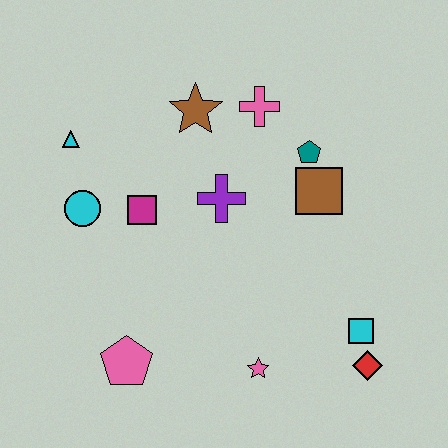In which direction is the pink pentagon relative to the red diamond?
The pink pentagon is to the left of the red diamond.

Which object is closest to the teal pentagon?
The brown square is closest to the teal pentagon.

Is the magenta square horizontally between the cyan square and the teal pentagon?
No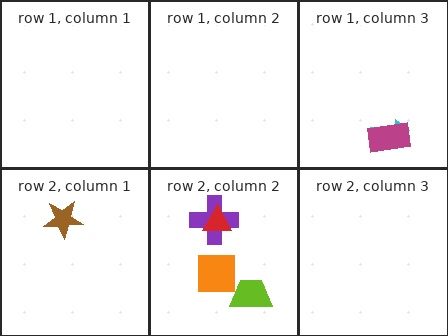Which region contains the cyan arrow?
The row 1, column 3 region.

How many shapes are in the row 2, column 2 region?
4.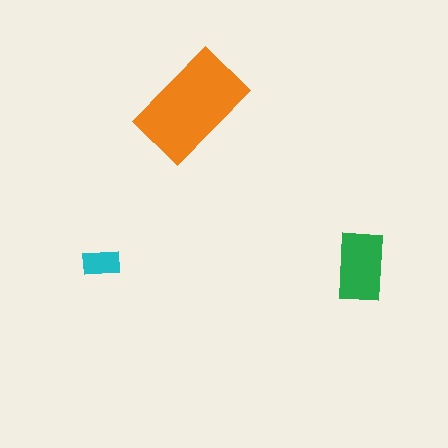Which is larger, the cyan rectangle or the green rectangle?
The green one.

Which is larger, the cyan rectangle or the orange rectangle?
The orange one.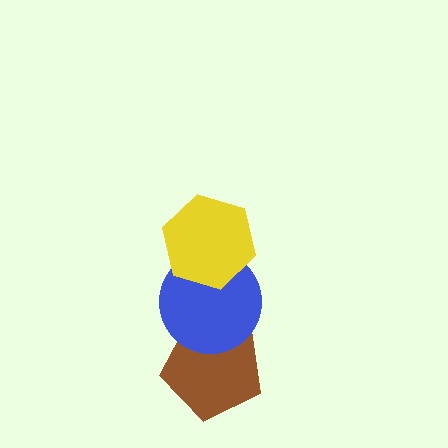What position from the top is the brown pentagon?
The brown pentagon is 3rd from the top.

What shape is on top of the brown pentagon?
The blue circle is on top of the brown pentagon.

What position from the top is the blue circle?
The blue circle is 2nd from the top.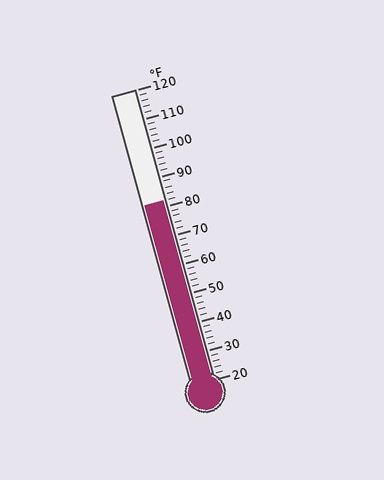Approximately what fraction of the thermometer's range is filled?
The thermometer is filled to approximately 60% of its range.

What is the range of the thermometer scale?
The thermometer scale ranges from 20°F to 120°F.